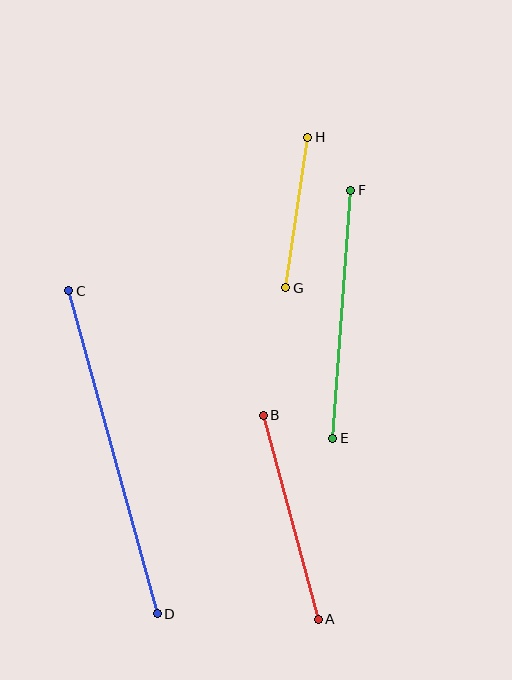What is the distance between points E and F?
The distance is approximately 249 pixels.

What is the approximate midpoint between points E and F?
The midpoint is at approximately (342, 314) pixels.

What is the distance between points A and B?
The distance is approximately 211 pixels.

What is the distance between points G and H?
The distance is approximately 152 pixels.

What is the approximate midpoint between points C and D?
The midpoint is at approximately (113, 452) pixels.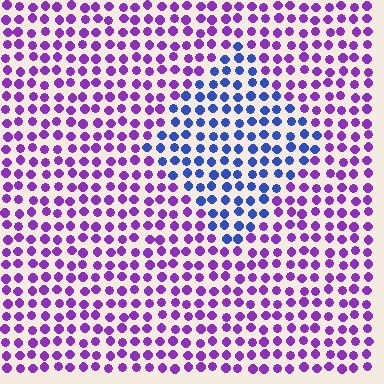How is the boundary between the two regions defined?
The boundary is defined purely by a slight shift in hue (about 53 degrees). Spacing, size, and orientation are identical on both sides.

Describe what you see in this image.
The image is filled with small purple elements in a uniform arrangement. A diamond-shaped region is visible where the elements are tinted to a slightly different hue, forming a subtle color boundary.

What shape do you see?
I see a diamond.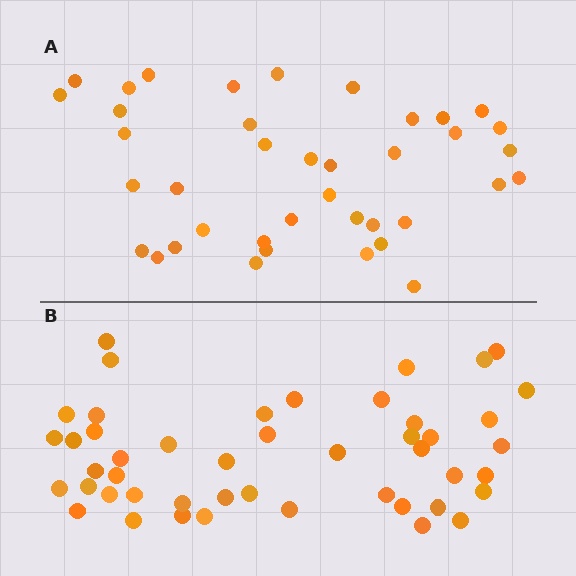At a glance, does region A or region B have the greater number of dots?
Region B (the bottom region) has more dots.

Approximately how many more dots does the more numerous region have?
Region B has roughly 8 or so more dots than region A.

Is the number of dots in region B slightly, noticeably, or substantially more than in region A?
Region B has only slightly more — the two regions are fairly close. The ratio is roughly 1.2 to 1.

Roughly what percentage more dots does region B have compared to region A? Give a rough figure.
About 20% more.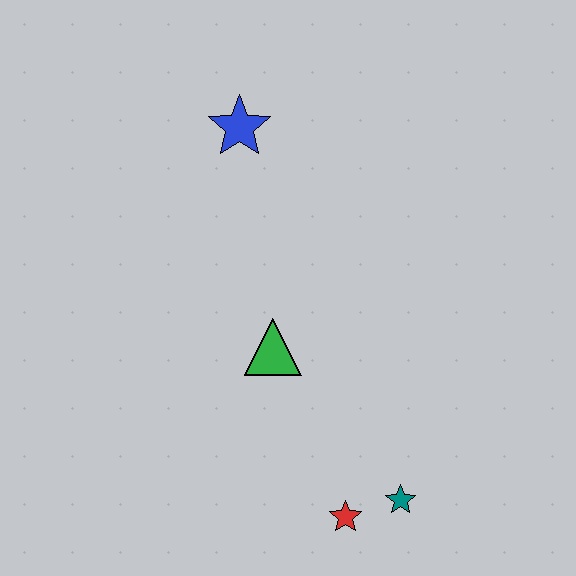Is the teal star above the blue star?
No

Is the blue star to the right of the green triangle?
No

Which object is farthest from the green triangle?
The blue star is farthest from the green triangle.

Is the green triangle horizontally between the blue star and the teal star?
Yes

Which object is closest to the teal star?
The red star is closest to the teal star.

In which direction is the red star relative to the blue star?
The red star is below the blue star.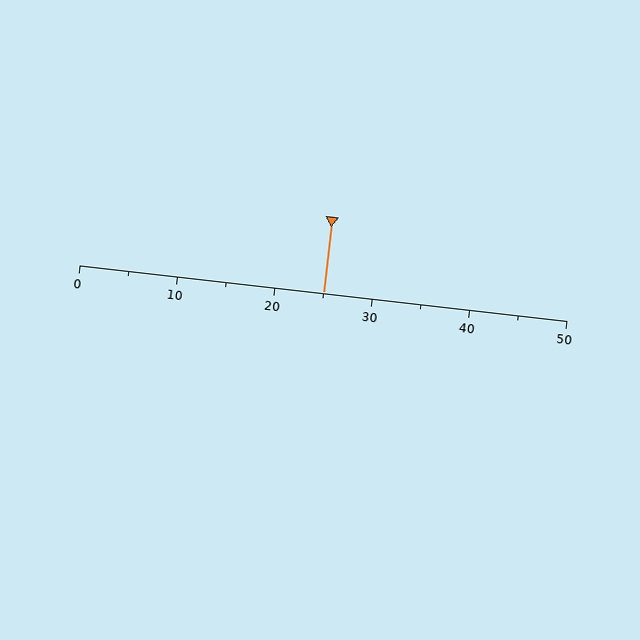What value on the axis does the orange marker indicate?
The marker indicates approximately 25.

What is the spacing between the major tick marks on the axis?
The major ticks are spaced 10 apart.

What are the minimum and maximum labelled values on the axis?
The axis runs from 0 to 50.